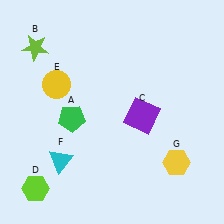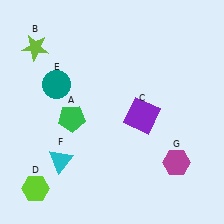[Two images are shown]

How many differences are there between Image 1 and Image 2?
There are 2 differences between the two images.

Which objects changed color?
E changed from yellow to teal. G changed from yellow to magenta.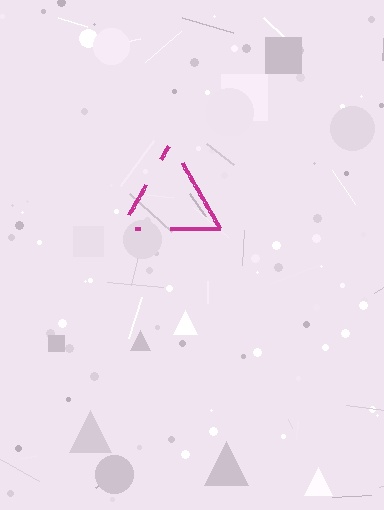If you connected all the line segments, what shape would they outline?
They would outline a triangle.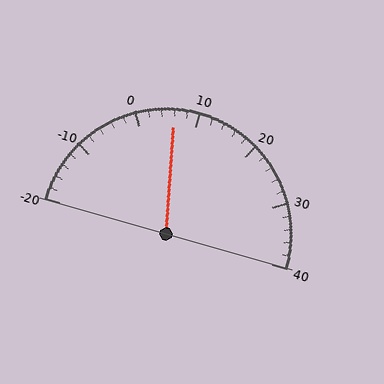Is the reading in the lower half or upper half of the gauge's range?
The reading is in the lower half of the range (-20 to 40).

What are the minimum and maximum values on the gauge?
The gauge ranges from -20 to 40.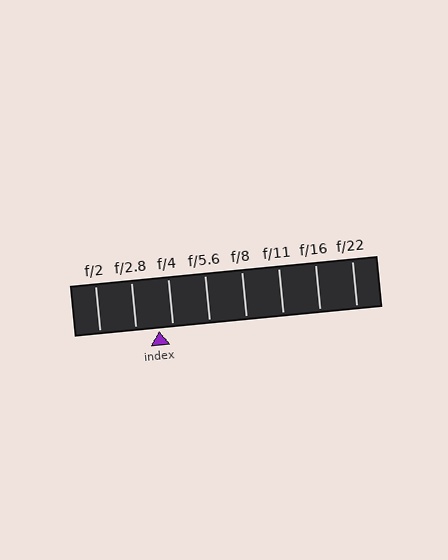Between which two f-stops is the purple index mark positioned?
The index mark is between f/2.8 and f/4.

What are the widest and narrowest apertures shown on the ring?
The widest aperture shown is f/2 and the narrowest is f/22.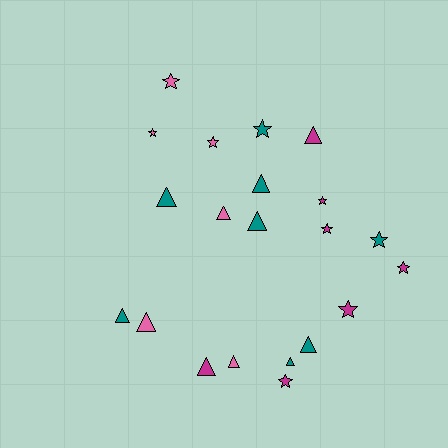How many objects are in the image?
There are 21 objects.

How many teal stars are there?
There are 2 teal stars.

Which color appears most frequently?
Teal, with 8 objects.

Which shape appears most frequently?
Triangle, with 11 objects.